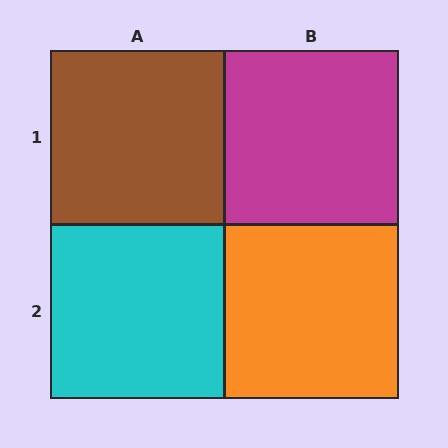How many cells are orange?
1 cell is orange.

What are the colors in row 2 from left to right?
Cyan, orange.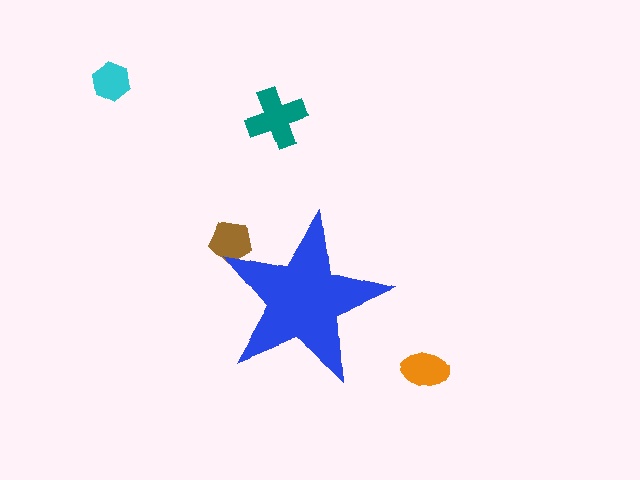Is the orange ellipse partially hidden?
No, the orange ellipse is fully visible.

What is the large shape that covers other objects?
A blue star.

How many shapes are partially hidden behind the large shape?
1 shape is partially hidden.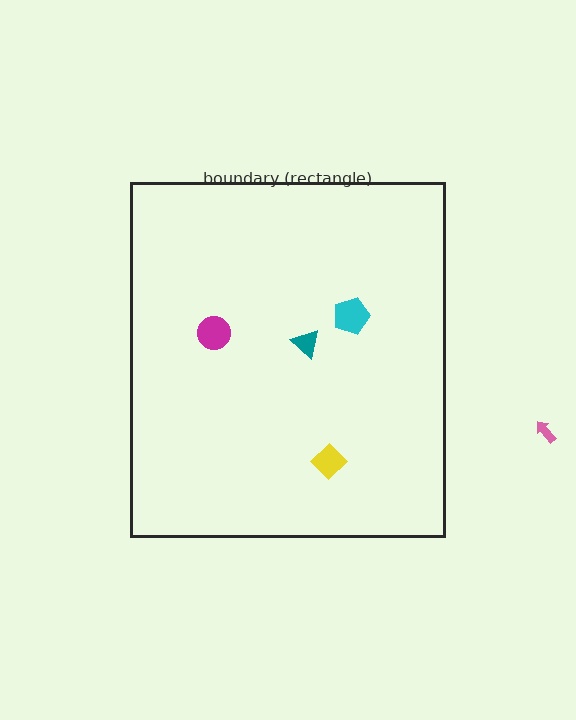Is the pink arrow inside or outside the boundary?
Outside.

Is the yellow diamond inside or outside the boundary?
Inside.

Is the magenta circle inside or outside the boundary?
Inside.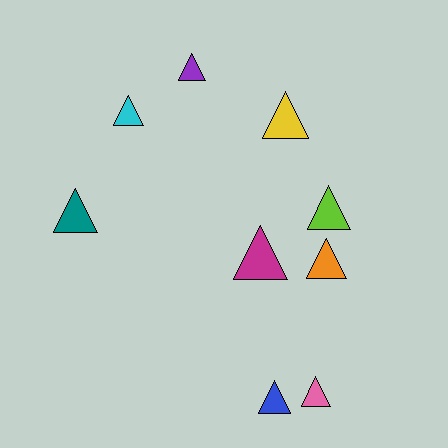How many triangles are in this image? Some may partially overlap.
There are 9 triangles.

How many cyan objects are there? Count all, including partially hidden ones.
There is 1 cyan object.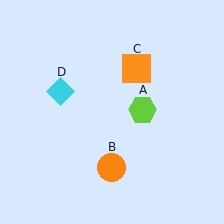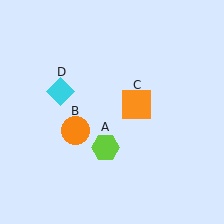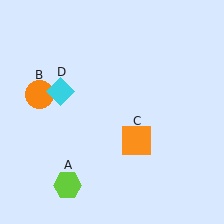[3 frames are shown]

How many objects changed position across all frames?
3 objects changed position: lime hexagon (object A), orange circle (object B), orange square (object C).